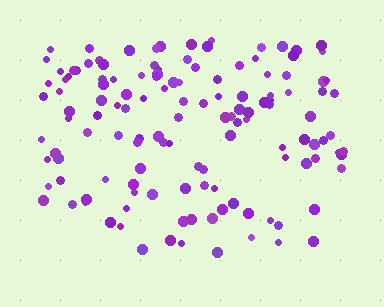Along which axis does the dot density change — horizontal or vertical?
Vertical.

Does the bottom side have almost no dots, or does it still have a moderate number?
Still a moderate number, just noticeably fewer than the top.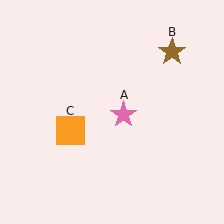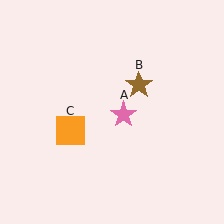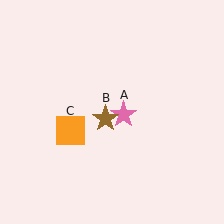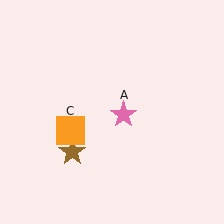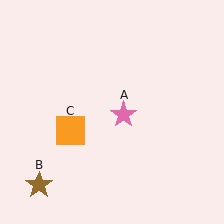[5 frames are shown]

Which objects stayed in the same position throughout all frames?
Pink star (object A) and orange square (object C) remained stationary.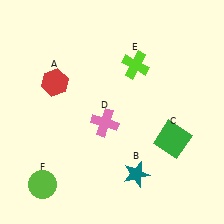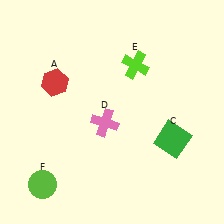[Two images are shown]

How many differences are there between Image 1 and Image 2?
There is 1 difference between the two images.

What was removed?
The teal star (B) was removed in Image 2.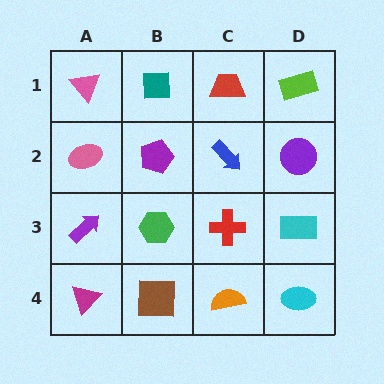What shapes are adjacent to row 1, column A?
A pink ellipse (row 2, column A), a teal square (row 1, column B).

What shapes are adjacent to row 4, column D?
A cyan rectangle (row 3, column D), an orange semicircle (row 4, column C).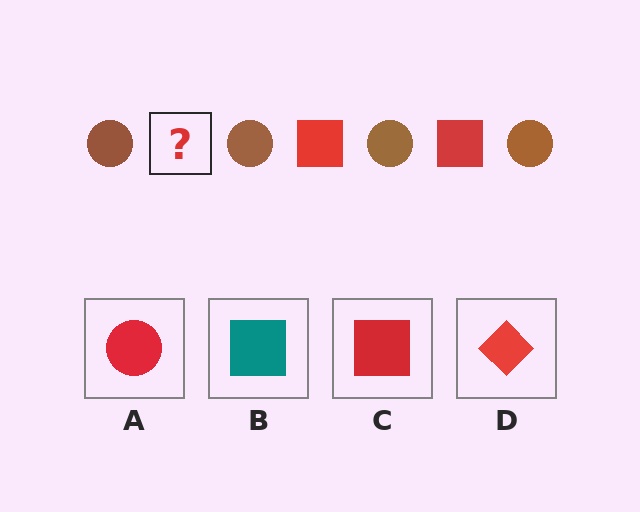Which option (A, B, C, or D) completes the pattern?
C.